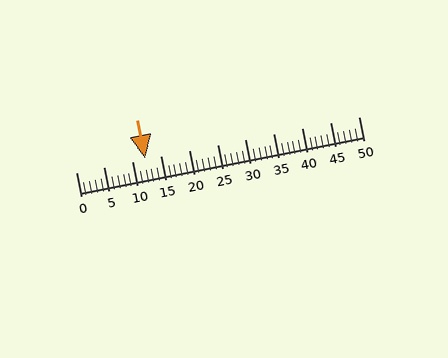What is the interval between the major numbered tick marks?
The major tick marks are spaced 5 units apart.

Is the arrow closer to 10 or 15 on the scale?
The arrow is closer to 10.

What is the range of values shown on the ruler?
The ruler shows values from 0 to 50.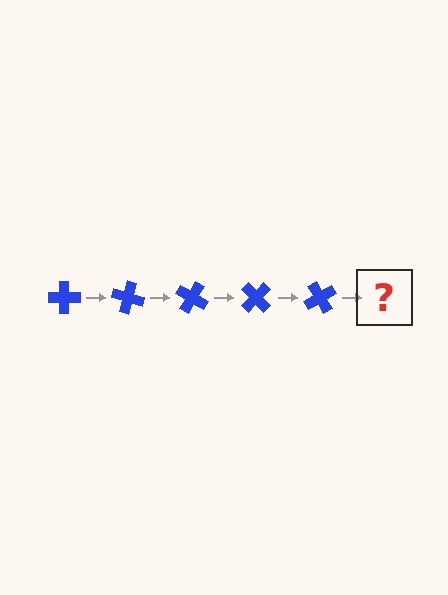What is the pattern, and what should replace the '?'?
The pattern is that the cross rotates 15 degrees each step. The '?' should be a blue cross rotated 75 degrees.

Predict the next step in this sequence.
The next step is a blue cross rotated 75 degrees.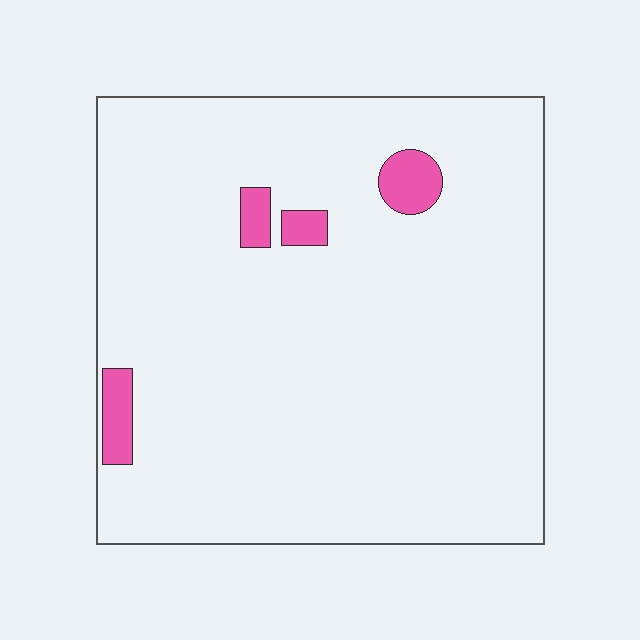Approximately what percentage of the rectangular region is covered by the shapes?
Approximately 5%.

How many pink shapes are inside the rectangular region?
4.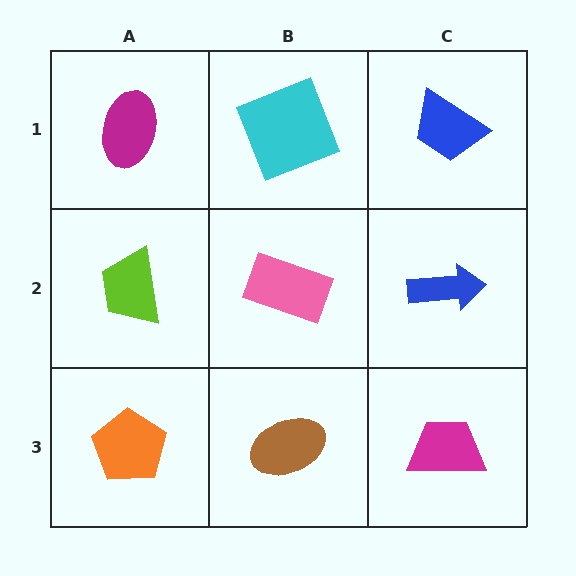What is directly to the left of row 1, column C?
A cyan square.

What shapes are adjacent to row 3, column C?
A blue arrow (row 2, column C), a brown ellipse (row 3, column B).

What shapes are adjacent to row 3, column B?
A pink rectangle (row 2, column B), an orange pentagon (row 3, column A), a magenta trapezoid (row 3, column C).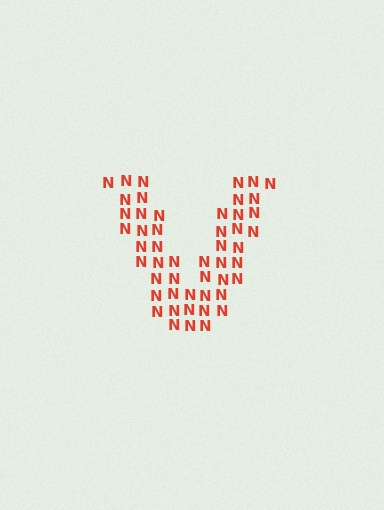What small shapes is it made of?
It is made of small letter N's.